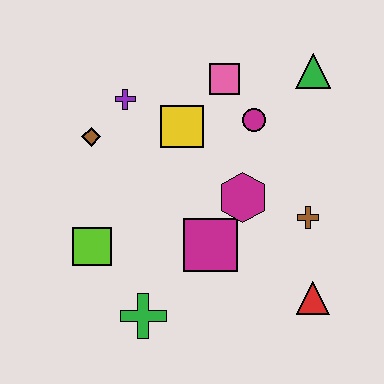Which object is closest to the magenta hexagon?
The magenta square is closest to the magenta hexagon.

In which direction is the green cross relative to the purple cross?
The green cross is below the purple cross.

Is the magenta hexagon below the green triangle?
Yes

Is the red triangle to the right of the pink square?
Yes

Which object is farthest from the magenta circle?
The green cross is farthest from the magenta circle.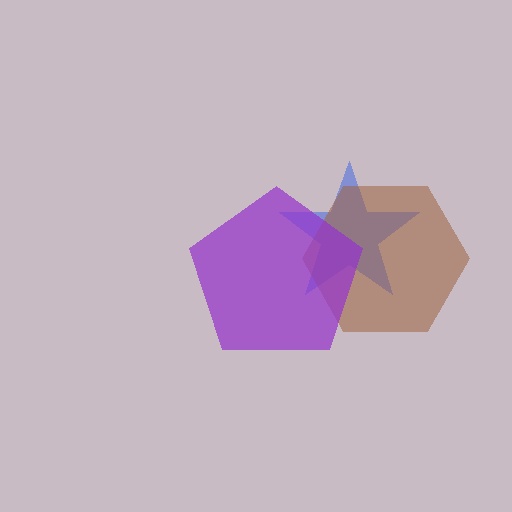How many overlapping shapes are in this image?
There are 3 overlapping shapes in the image.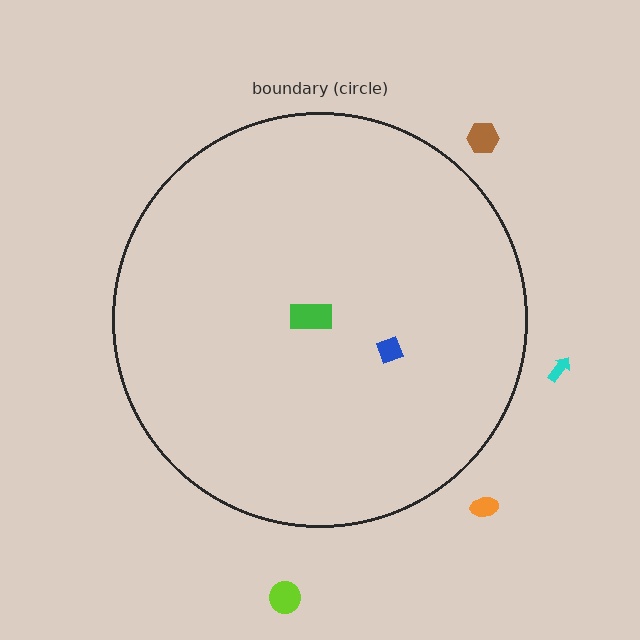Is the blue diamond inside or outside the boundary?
Inside.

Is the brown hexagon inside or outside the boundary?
Outside.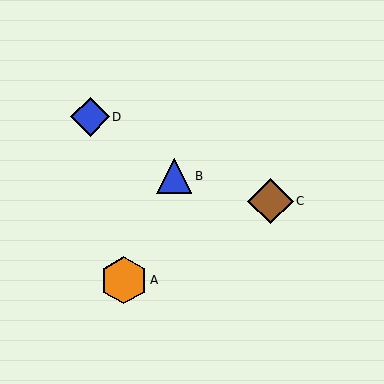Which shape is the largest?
The orange hexagon (labeled A) is the largest.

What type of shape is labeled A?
Shape A is an orange hexagon.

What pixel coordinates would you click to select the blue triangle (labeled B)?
Click at (174, 176) to select the blue triangle B.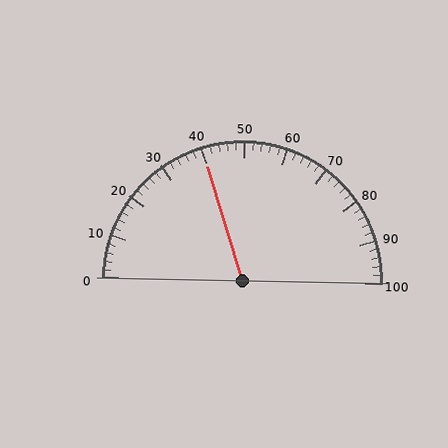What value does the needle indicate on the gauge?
The needle indicates approximately 40.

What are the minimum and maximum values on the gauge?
The gauge ranges from 0 to 100.